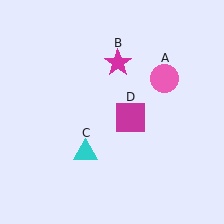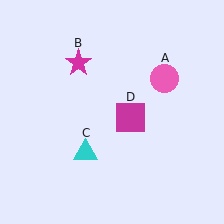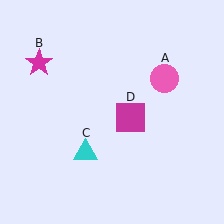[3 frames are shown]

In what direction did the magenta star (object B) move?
The magenta star (object B) moved left.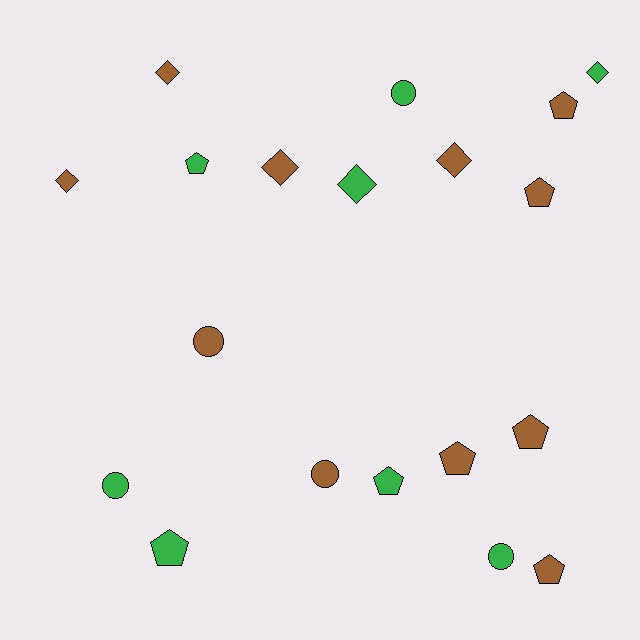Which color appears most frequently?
Brown, with 11 objects.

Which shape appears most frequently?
Pentagon, with 8 objects.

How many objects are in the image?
There are 19 objects.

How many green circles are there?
There are 3 green circles.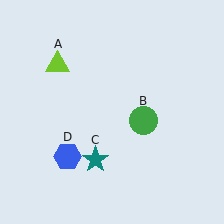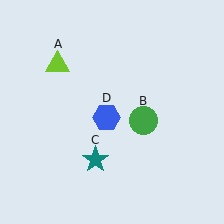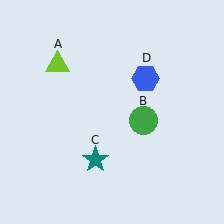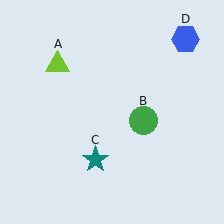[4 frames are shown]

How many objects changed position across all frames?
1 object changed position: blue hexagon (object D).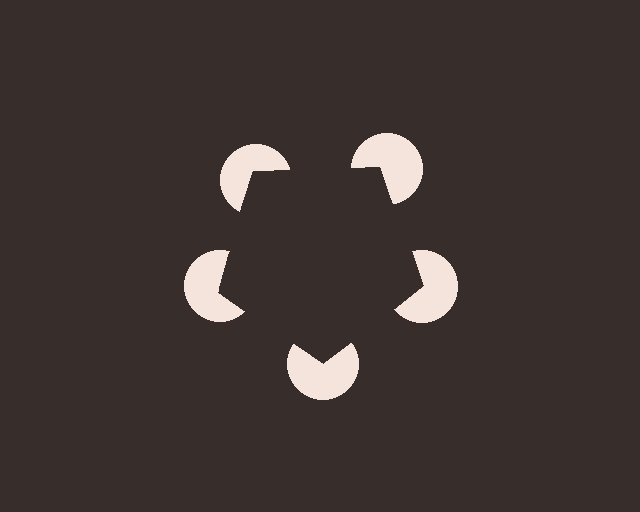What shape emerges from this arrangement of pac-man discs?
An illusory pentagon — its edges are inferred from the aligned wedge cuts in the pac-man discs, not physically drawn.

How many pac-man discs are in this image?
There are 5 — one at each vertex of the illusory pentagon.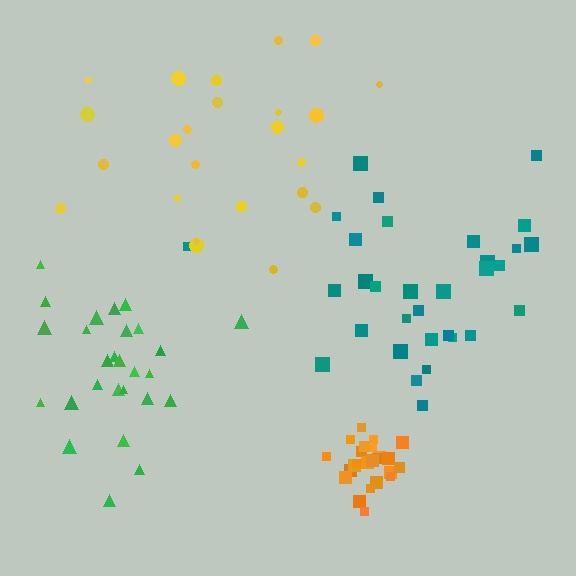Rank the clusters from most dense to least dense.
orange, green, teal, yellow.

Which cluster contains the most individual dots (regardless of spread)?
Teal (32).